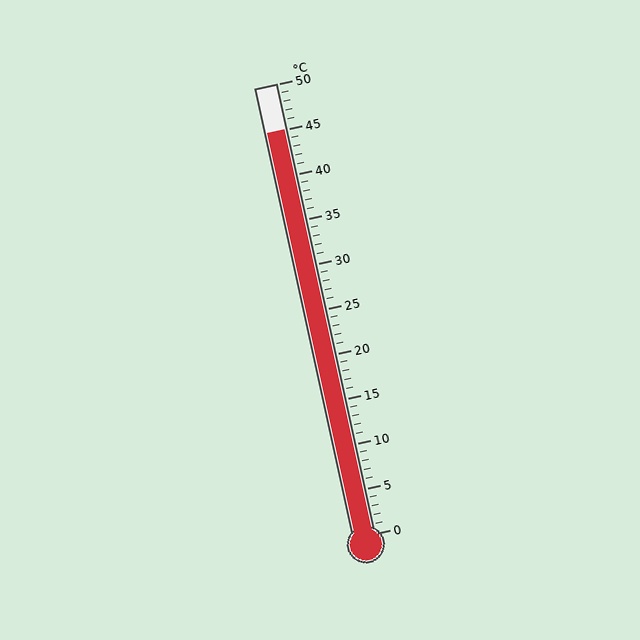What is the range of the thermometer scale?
The thermometer scale ranges from 0°C to 50°C.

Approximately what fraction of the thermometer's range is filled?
The thermometer is filled to approximately 90% of its range.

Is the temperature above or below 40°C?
The temperature is above 40°C.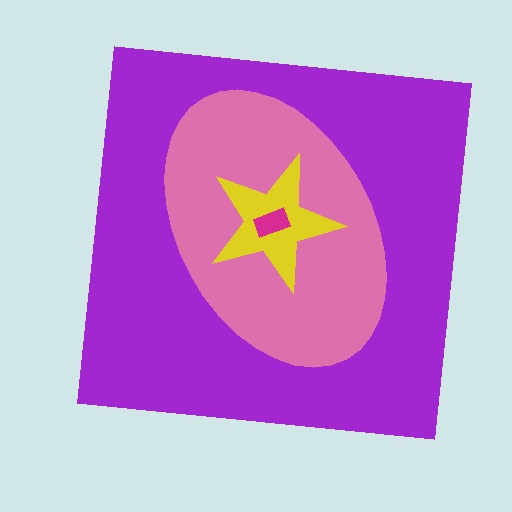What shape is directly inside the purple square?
The pink ellipse.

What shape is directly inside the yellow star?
The magenta rectangle.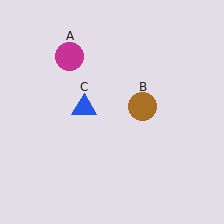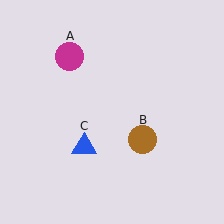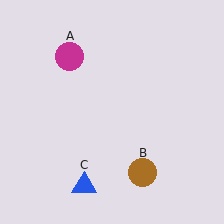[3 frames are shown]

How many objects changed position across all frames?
2 objects changed position: brown circle (object B), blue triangle (object C).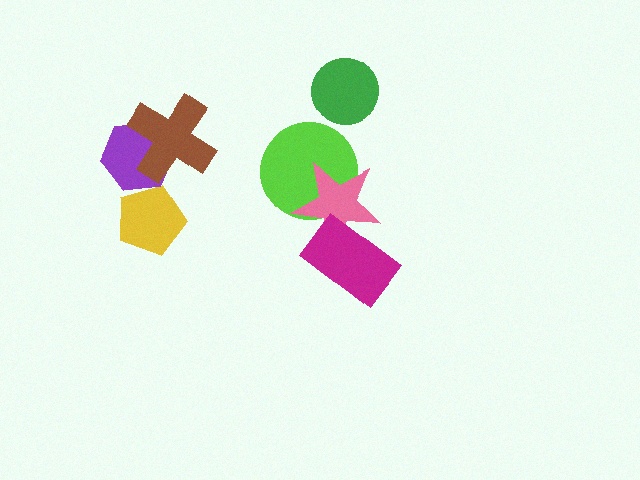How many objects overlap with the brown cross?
1 object overlaps with the brown cross.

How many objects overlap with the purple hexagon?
2 objects overlap with the purple hexagon.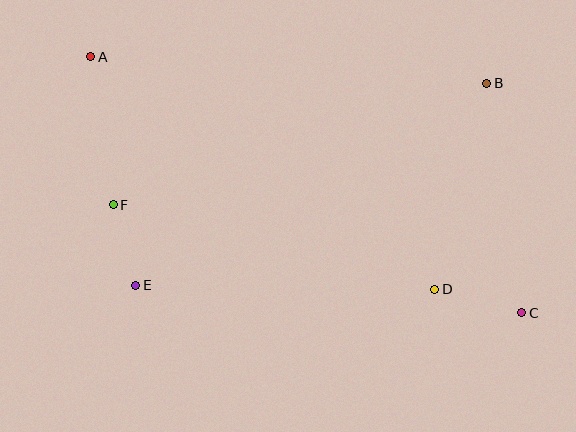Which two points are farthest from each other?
Points A and C are farthest from each other.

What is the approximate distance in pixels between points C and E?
The distance between C and E is approximately 387 pixels.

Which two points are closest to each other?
Points E and F are closest to each other.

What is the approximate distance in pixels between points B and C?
The distance between B and C is approximately 232 pixels.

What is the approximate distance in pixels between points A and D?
The distance between A and D is approximately 415 pixels.